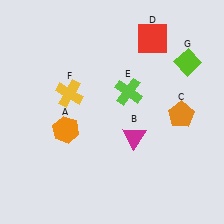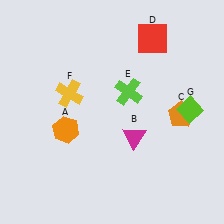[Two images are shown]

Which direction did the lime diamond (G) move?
The lime diamond (G) moved down.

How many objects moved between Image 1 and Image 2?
1 object moved between the two images.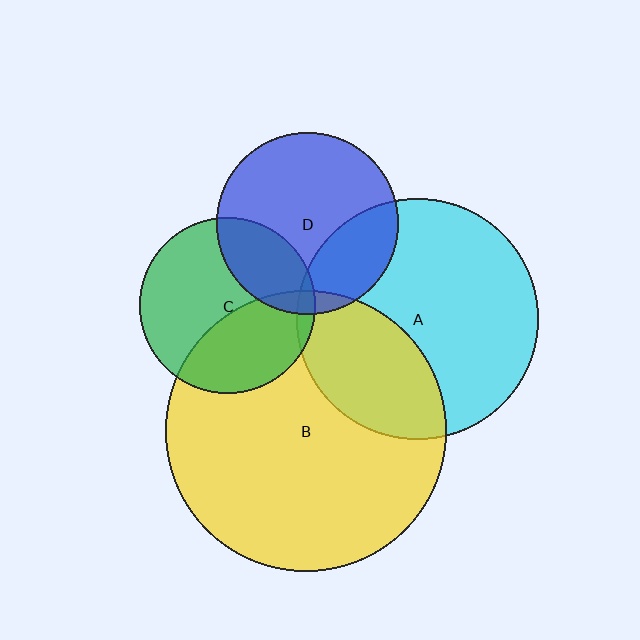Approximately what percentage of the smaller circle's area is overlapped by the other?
Approximately 5%.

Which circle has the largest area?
Circle B (yellow).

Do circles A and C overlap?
Yes.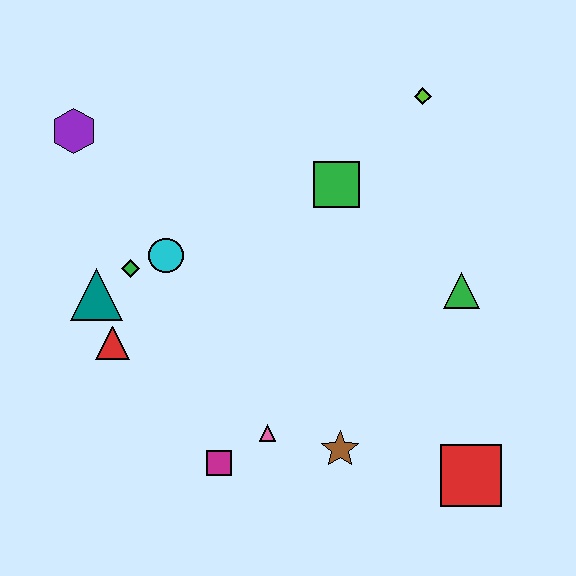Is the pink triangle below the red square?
No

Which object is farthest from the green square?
The red square is farthest from the green square.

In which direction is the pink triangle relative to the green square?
The pink triangle is below the green square.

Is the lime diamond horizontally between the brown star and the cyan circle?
No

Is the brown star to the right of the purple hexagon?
Yes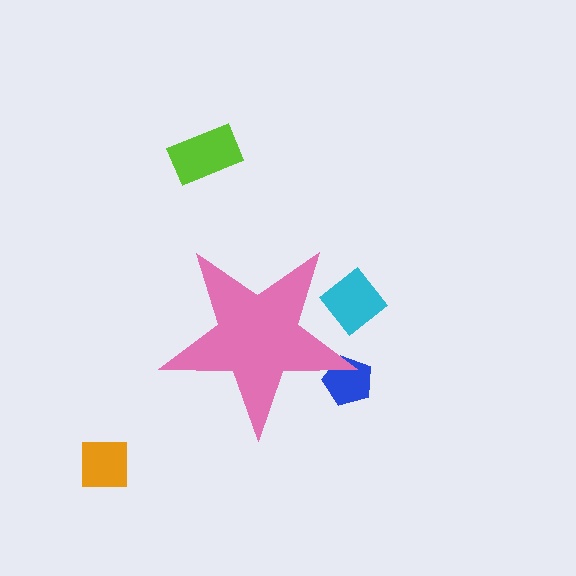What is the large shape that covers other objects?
A pink star.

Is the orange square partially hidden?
No, the orange square is fully visible.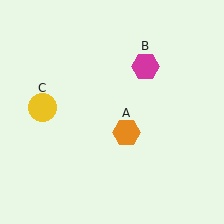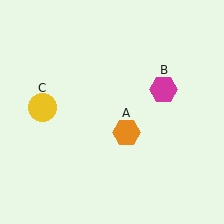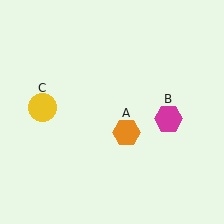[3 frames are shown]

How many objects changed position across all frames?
1 object changed position: magenta hexagon (object B).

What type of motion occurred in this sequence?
The magenta hexagon (object B) rotated clockwise around the center of the scene.